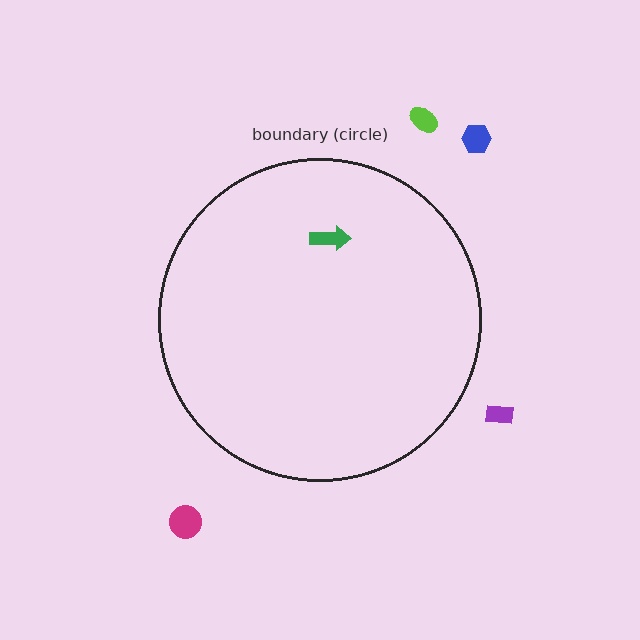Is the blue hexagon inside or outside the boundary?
Outside.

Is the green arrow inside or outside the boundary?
Inside.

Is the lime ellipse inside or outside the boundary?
Outside.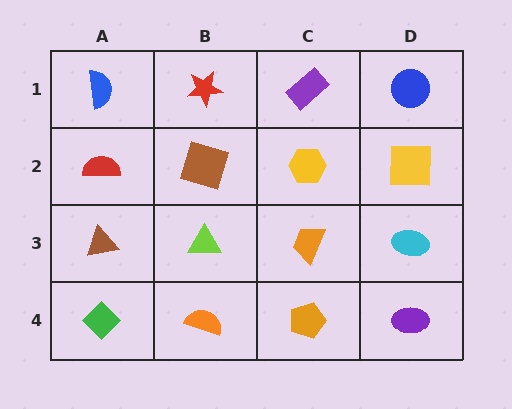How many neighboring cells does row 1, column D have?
2.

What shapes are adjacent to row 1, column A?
A red semicircle (row 2, column A), a red star (row 1, column B).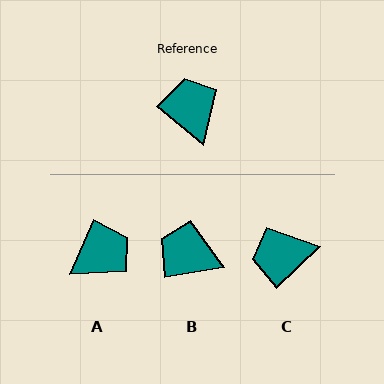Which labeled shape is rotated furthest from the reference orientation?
C, about 84 degrees away.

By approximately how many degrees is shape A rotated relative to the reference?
Approximately 73 degrees clockwise.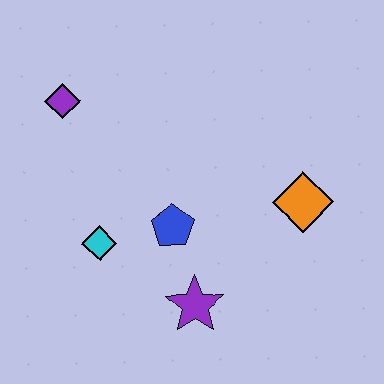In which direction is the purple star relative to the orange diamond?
The purple star is to the left of the orange diamond.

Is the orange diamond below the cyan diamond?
No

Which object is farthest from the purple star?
The purple diamond is farthest from the purple star.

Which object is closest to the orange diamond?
The blue pentagon is closest to the orange diamond.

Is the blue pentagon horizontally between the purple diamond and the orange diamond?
Yes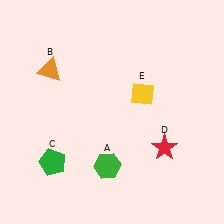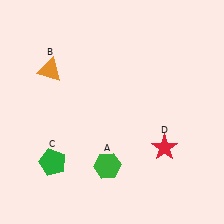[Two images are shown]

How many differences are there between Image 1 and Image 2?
There is 1 difference between the two images.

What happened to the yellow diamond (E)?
The yellow diamond (E) was removed in Image 2. It was in the top-right area of Image 1.